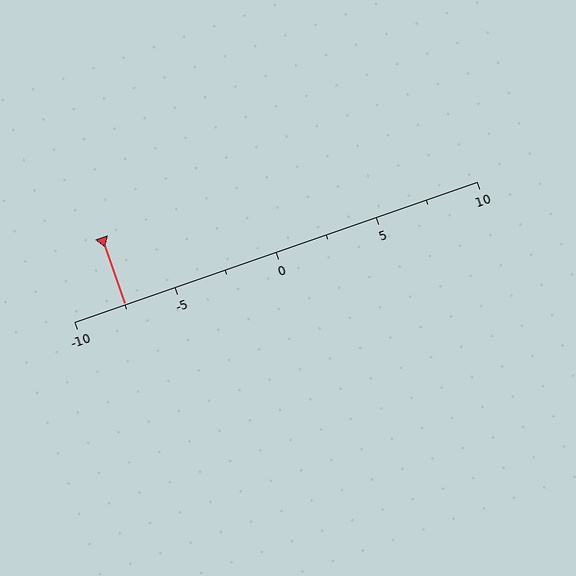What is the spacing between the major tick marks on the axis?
The major ticks are spaced 5 apart.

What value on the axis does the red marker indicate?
The marker indicates approximately -7.5.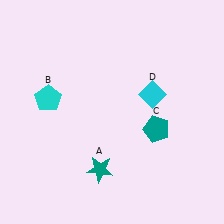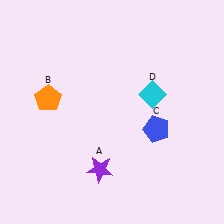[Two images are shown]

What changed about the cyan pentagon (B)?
In Image 1, B is cyan. In Image 2, it changed to orange.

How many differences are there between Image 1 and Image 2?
There are 3 differences between the two images.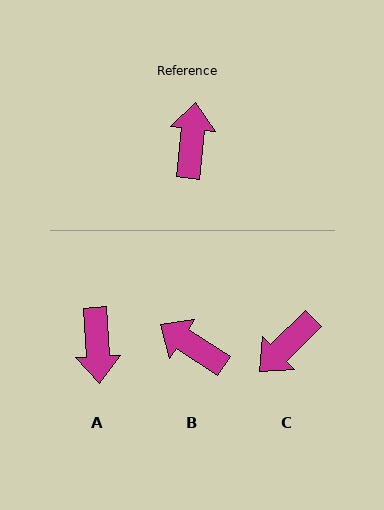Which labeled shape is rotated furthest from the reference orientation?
A, about 171 degrees away.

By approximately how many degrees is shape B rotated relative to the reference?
Approximately 63 degrees counter-clockwise.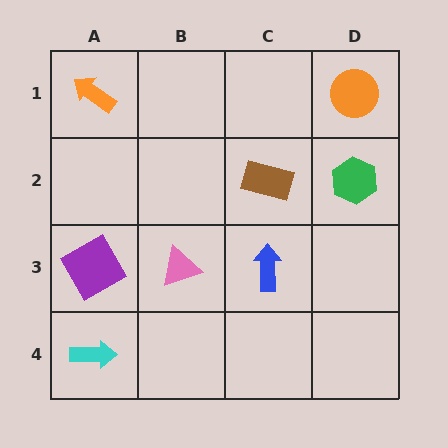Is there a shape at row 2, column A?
No, that cell is empty.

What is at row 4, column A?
A cyan arrow.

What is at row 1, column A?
An orange arrow.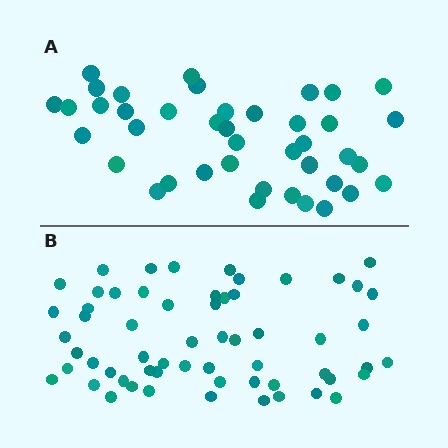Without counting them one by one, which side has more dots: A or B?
Region B (the bottom region) has more dots.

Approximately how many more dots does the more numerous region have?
Region B has approximately 20 more dots than region A.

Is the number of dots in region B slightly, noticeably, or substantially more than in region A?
Region B has substantially more. The ratio is roughly 1.5 to 1.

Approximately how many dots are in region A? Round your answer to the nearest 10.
About 40 dots. (The exact count is 41, which rounds to 40.)